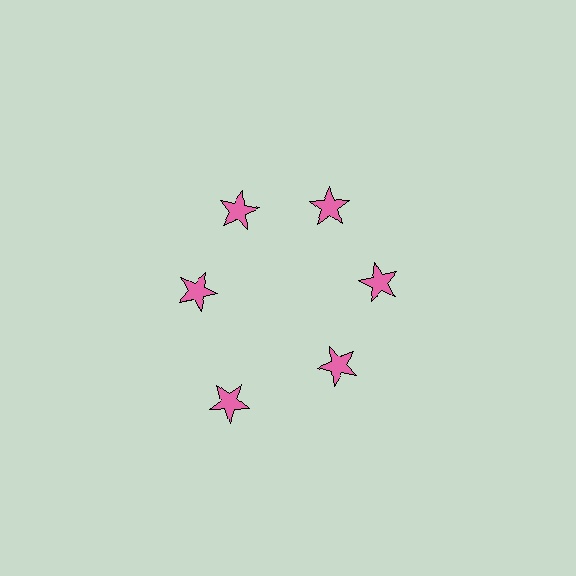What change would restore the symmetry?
The symmetry would be restored by moving it inward, back onto the ring so that all 6 stars sit at equal angles and equal distance from the center.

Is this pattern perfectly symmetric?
No. The 6 pink stars are arranged in a ring, but one element near the 7 o'clock position is pushed outward from the center, breaking the 6-fold rotational symmetry.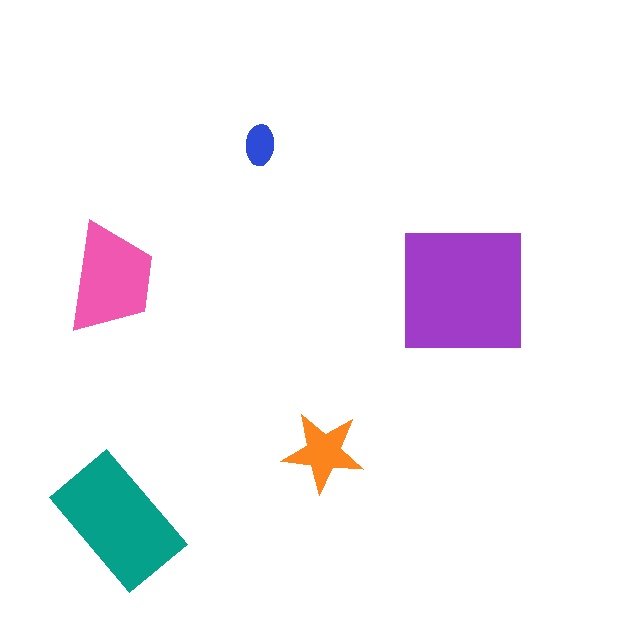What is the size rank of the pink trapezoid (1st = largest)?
3rd.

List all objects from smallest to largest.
The blue ellipse, the orange star, the pink trapezoid, the teal rectangle, the purple square.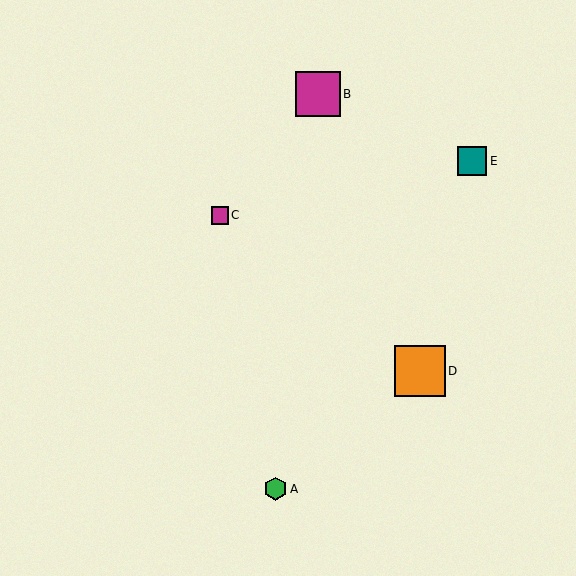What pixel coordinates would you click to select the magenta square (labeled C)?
Click at (220, 215) to select the magenta square C.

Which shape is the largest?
The orange square (labeled D) is the largest.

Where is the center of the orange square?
The center of the orange square is at (420, 371).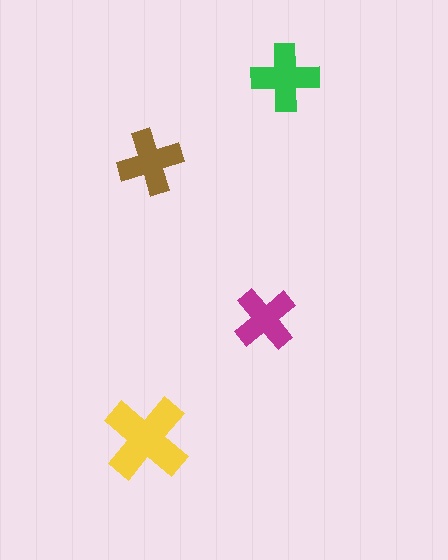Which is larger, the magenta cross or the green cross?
The green one.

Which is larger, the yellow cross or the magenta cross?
The yellow one.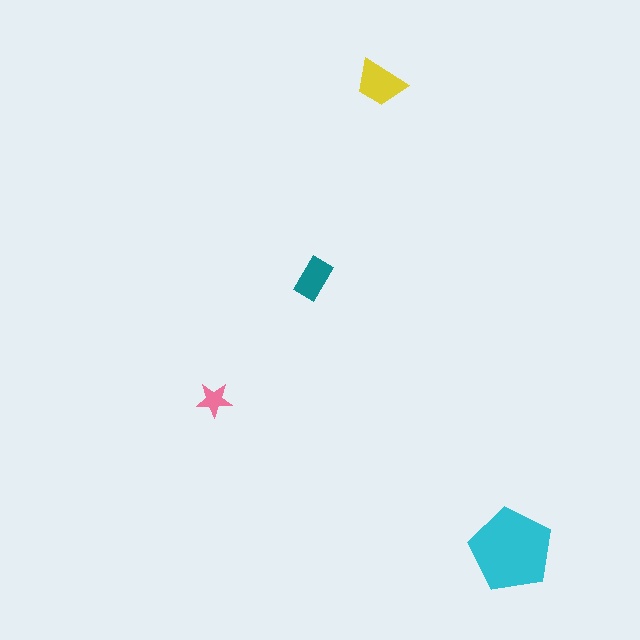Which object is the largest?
The cyan pentagon.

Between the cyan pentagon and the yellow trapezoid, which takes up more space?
The cyan pentagon.